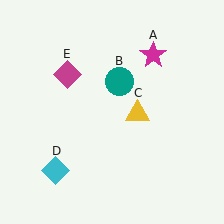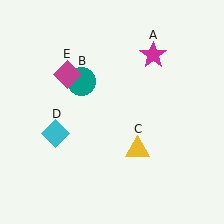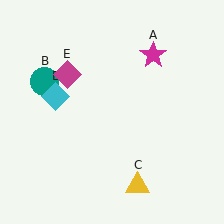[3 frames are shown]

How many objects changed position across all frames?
3 objects changed position: teal circle (object B), yellow triangle (object C), cyan diamond (object D).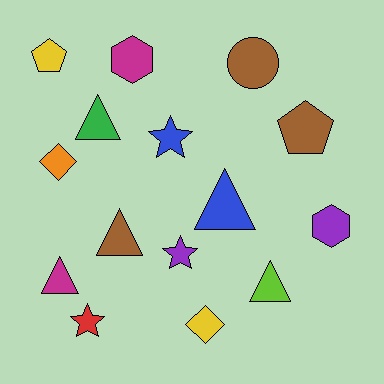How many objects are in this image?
There are 15 objects.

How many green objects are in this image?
There is 1 green object.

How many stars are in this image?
There are 3 stars.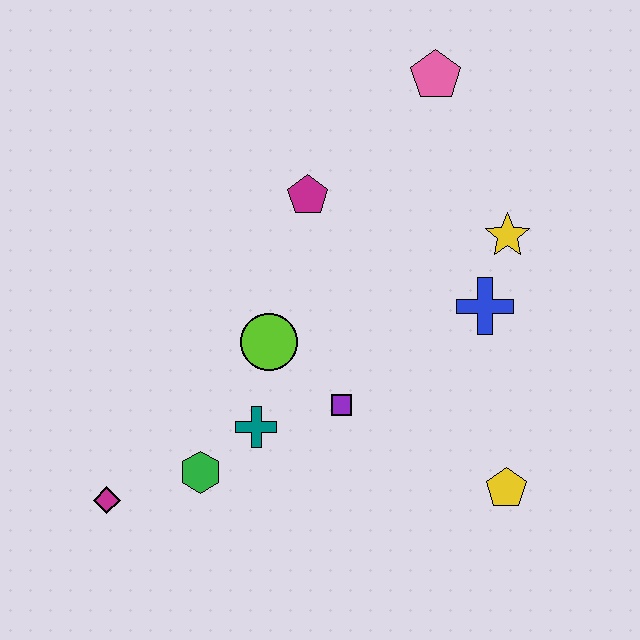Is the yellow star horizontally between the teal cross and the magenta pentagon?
No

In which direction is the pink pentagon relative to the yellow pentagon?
The pink pentagon is above the yellow pentagon.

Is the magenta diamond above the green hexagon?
No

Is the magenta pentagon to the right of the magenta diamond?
Yes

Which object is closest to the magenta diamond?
The green hexagon is closest to the magenta diamond.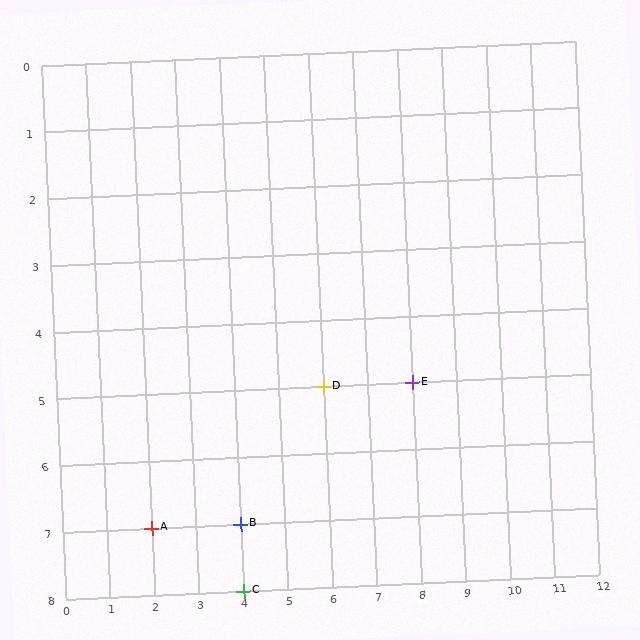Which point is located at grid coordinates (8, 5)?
Point E is at (8, 5).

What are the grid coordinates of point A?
Point A is at grid coordinates (2, 7).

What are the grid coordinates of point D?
Point D is at grid coordinates (6, 5).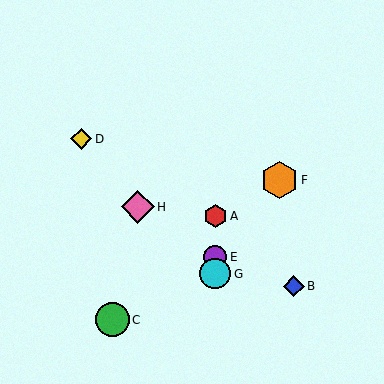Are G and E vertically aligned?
Yes, both are at x≈215.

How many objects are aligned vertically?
3 objects (A, E, G) are aligned vertically.